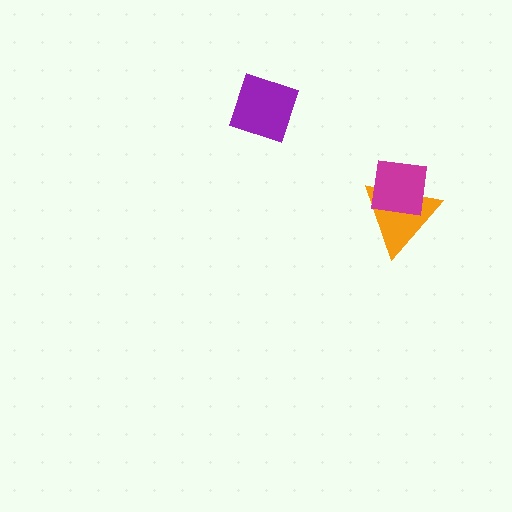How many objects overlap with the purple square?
0 objects overlap with the purple square.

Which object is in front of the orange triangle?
The magenta square is in front of the orange triangle.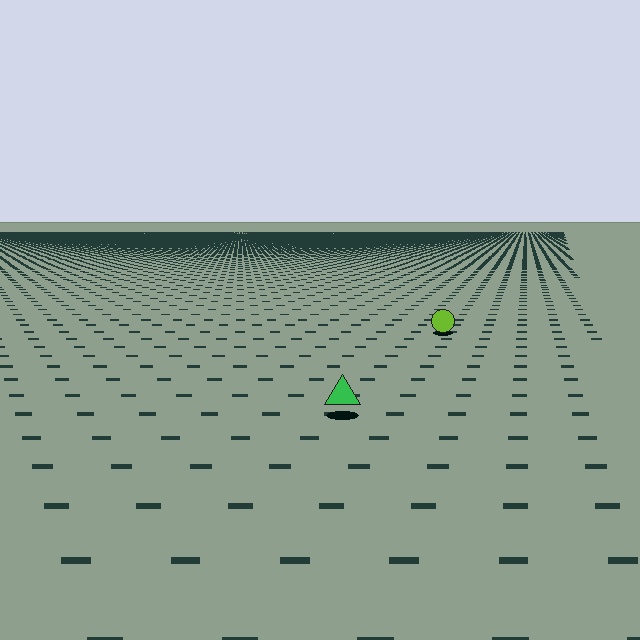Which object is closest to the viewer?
The green triangle is closest. The texture marks near it are larger and more spread out.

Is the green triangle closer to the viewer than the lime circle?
Yes. The green triangle is closer — you can tell from the texture gradient: the ground texture is coarser near it.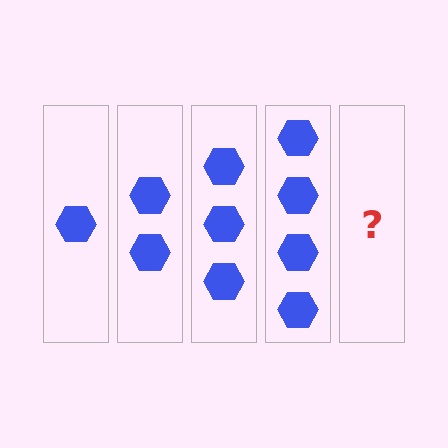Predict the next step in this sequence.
The next step is 5 hexagons.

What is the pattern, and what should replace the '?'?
The pattern is that each step adds one more hexagon. The '?' should be 5 hexagons.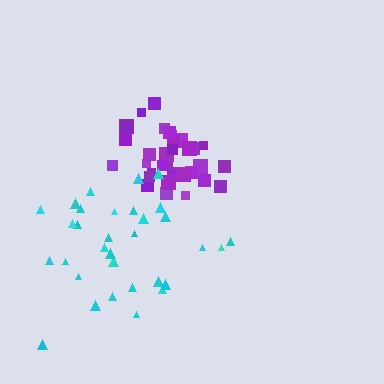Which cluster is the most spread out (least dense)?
Cyan.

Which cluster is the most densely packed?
Purple.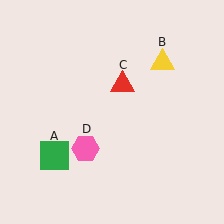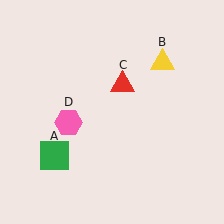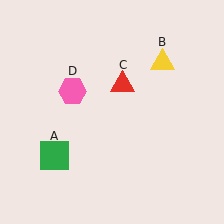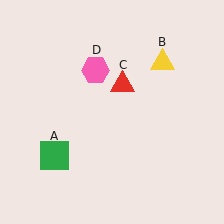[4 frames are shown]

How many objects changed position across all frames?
1 object changed position: pink hexagon (object D).